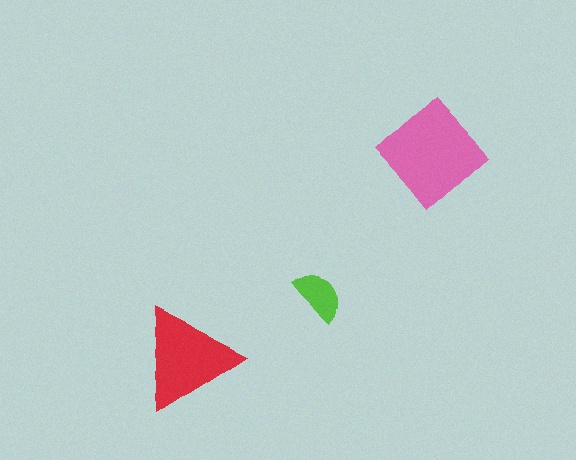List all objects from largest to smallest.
The pink diamond, the red triangle, the lime semicircle.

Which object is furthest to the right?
The pink diamond is rightmost.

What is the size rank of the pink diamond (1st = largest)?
1st.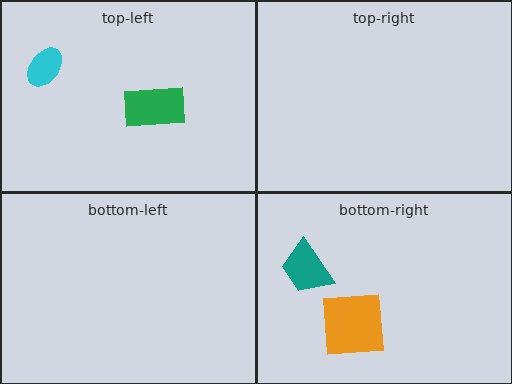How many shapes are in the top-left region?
2.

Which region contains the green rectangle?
The top-left region.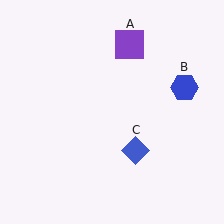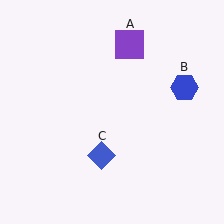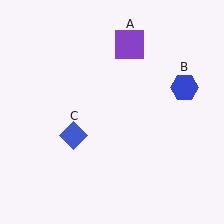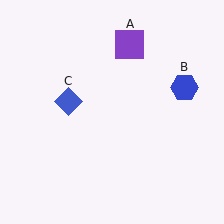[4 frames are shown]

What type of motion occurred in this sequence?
The blue diamond (object C) rotated clockwise around the center of the scene.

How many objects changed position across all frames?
1 object changed position: blue diamond (object C).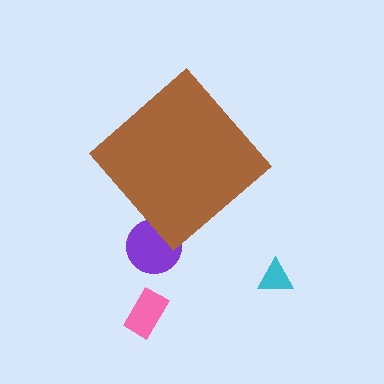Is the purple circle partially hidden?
Yes, the purple circle is partially hidden behind the brown diamond.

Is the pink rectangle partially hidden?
No, the pink rectangle is fully visible.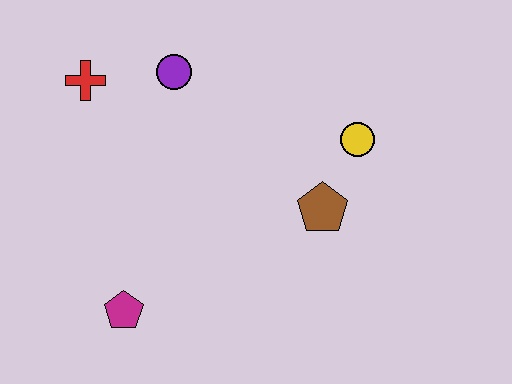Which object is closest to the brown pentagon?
The yellow circle is closest to the brown pentagon.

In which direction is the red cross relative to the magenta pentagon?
The red cross is above the magenta pentagon.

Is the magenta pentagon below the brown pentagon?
Yes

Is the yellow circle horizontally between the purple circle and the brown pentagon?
No